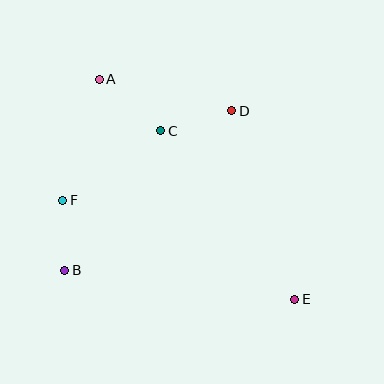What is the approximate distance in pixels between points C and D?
The distance between C and D is approximately 74 pixels.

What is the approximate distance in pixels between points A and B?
The distance between A and B is approximately 194 pixels.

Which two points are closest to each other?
Points B and F are closest to each other.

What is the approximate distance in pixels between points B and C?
The distance between B and C is approximately 169 pixels.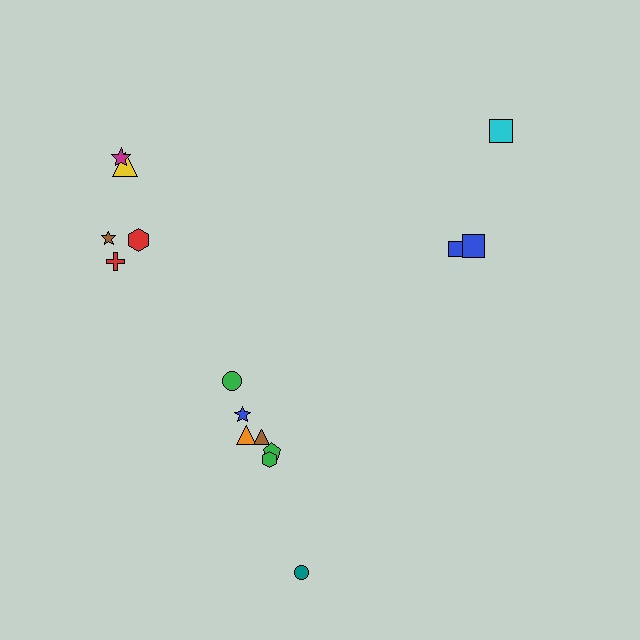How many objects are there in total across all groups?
There are 15 objects.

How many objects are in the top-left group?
There are 5 objects.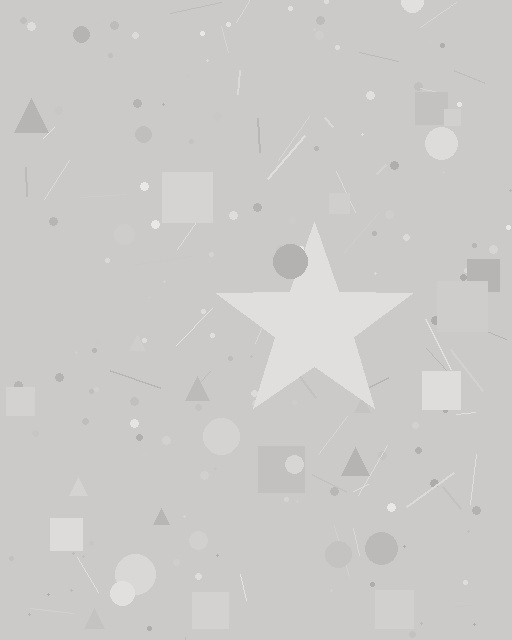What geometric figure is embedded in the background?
A star is embedded in the background.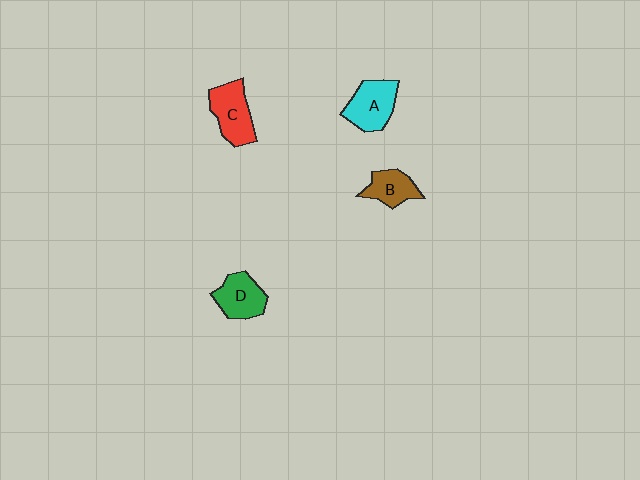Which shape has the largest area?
Shape C (red).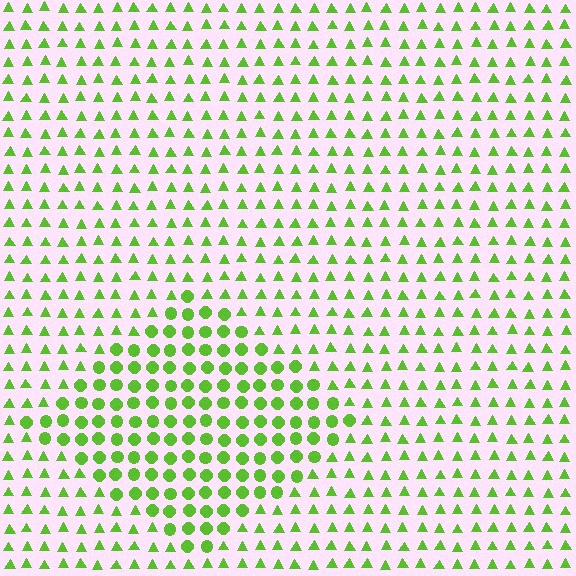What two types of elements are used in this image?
The image uses circles inside the diamond region and triangles outside it.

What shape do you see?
I see a diamond.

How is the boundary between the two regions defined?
The boundary is defined by a change in element shape: circles inside vs. triangles outside. All elements share the same color and spacing.